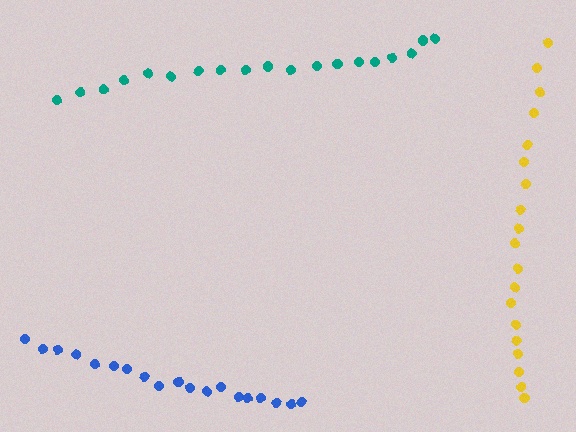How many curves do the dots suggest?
There are 3 distinct paths.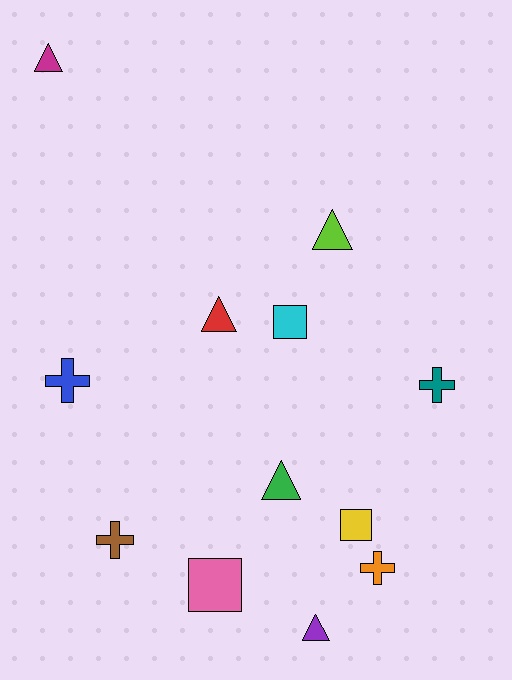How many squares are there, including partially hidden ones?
There are 3 squares.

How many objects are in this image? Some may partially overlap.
There are 12 objects.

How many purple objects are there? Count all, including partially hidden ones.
There is 1 purple object.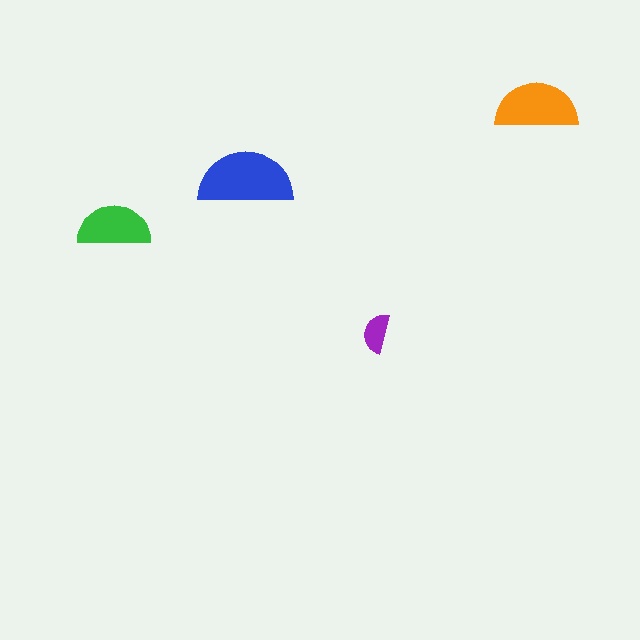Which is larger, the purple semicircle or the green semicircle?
The green one.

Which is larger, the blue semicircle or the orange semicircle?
The blue one.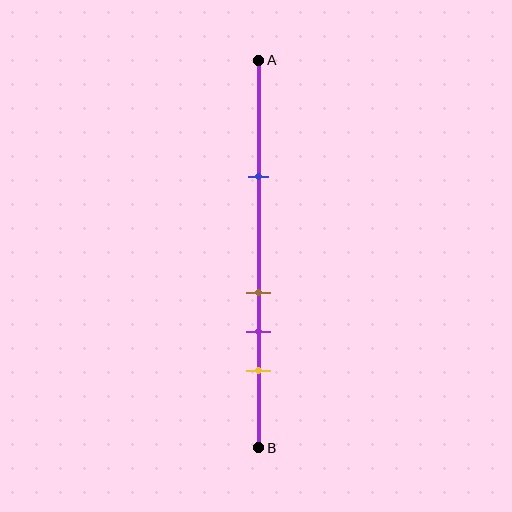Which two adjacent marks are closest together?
The brown and purple marks are the closest adjacent pair.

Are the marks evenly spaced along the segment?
No, the marks are not evenly spaced.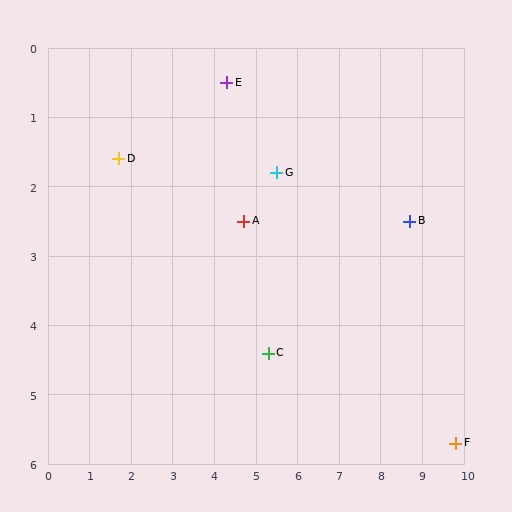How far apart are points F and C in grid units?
Points F and C are about 4.7 grid units apart.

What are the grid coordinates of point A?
Point A is at approximately (4.7, 2.5).